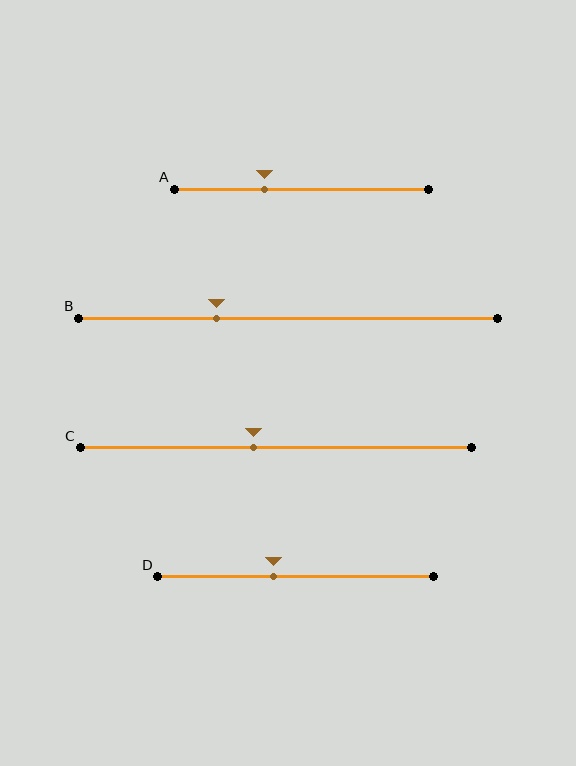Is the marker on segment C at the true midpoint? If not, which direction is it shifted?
No, the marker on segment C is shifted to the left by about 6% of the segment length.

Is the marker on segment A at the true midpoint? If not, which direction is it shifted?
No, the marker on segment A is shifted to the left by about 15% of the segment length.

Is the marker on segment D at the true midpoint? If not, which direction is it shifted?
No, the marker on segment D is shifted to the left by about 8% of the segment length.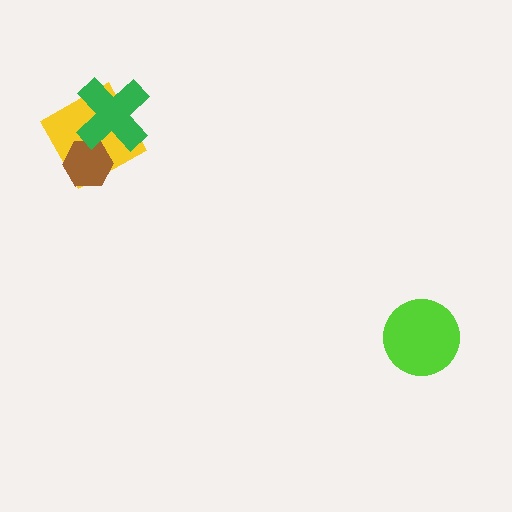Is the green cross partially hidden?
No, no other shape covers it.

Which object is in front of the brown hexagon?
The green cross is in front of the brown hexagon.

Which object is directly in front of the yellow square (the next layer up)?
The brown hexagon is directly in front of the yellow square.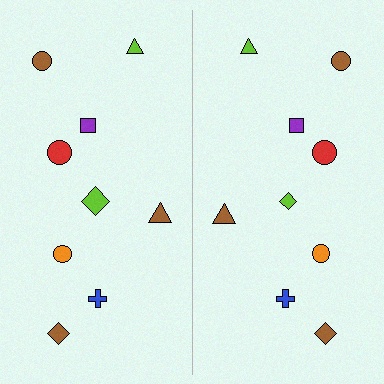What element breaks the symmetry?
The lime diamond on the right side has a different size than its mirror counterpart.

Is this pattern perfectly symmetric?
No, the pattern is not perfectly symmetric. The lime diamond on the right side has a different size than its mirror counterpart.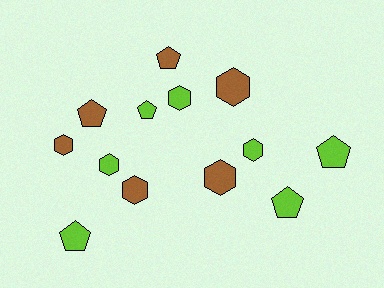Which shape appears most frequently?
Hexagon, with 7 objects.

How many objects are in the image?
There are 13 objects.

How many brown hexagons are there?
There are 4 brown hexagons.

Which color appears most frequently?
Lime, with 7 objects.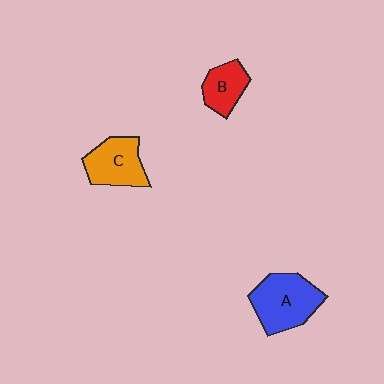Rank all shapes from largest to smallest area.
From largest to smallest: A (blue), C (orange), B (red).